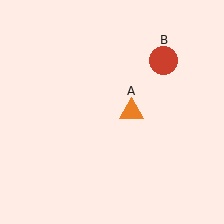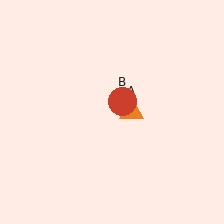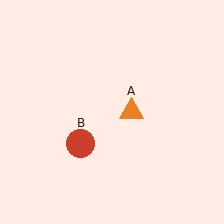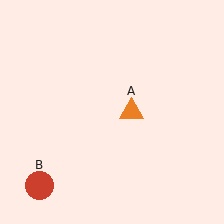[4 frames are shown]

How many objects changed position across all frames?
1 object changed position: red circle (object B).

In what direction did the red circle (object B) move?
The red circle (object B) moved down and to the left.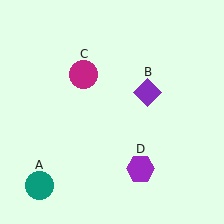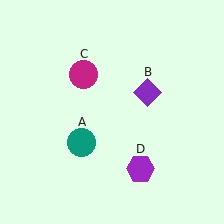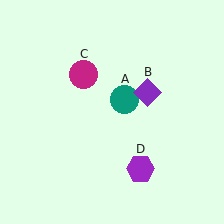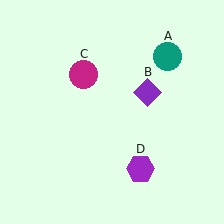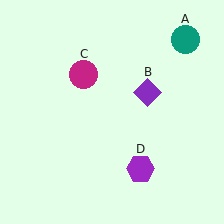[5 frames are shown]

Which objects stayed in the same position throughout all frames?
Purple diamond (object B) and magenta circle (object C) and purple hexagon (object D) remained stationary.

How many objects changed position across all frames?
1 object changed position: teal circle (object A).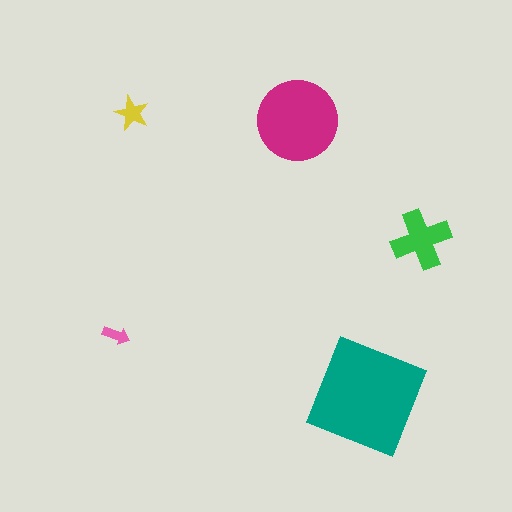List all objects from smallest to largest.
The pink arrow, the yellow star, the green cross, the magenta circle, the teal square.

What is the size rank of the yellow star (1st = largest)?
4th.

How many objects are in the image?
There are 5 objects in the image.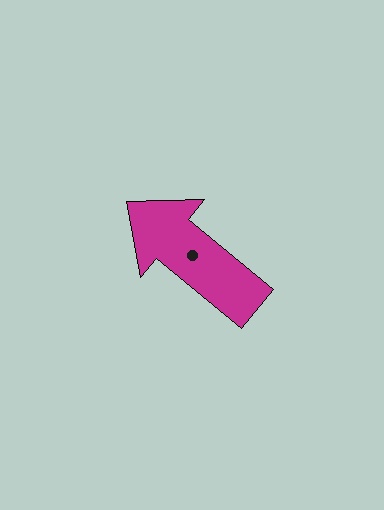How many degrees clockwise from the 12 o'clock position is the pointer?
Approximately 309 degrees.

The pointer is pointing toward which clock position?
Roughly 10 o'clock.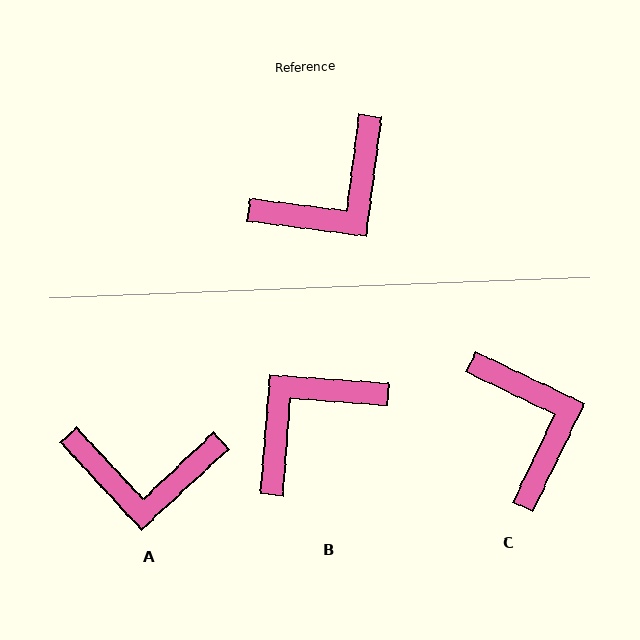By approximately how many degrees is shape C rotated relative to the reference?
Approximately 72 degrees counter-clockwise.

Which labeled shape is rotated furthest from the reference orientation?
B, about 177 degrees away.